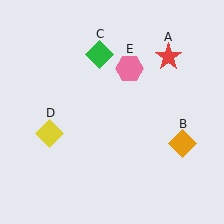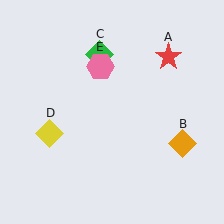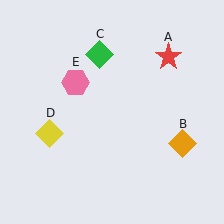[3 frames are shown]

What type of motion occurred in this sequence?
The pink hexagon (object E) rotated counterclockwise around the center of the scene.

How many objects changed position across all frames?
1 object changed position: pink hexagon (object E).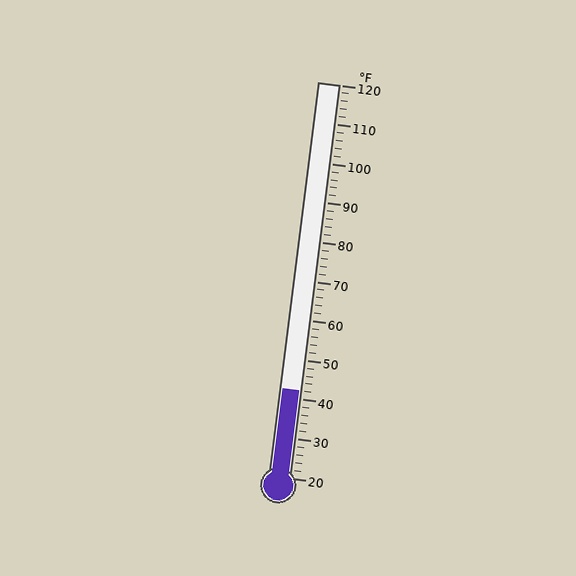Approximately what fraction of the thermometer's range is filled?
The thermometer is filled to approximately 20% of its range.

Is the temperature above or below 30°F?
The temperature is above 30°F.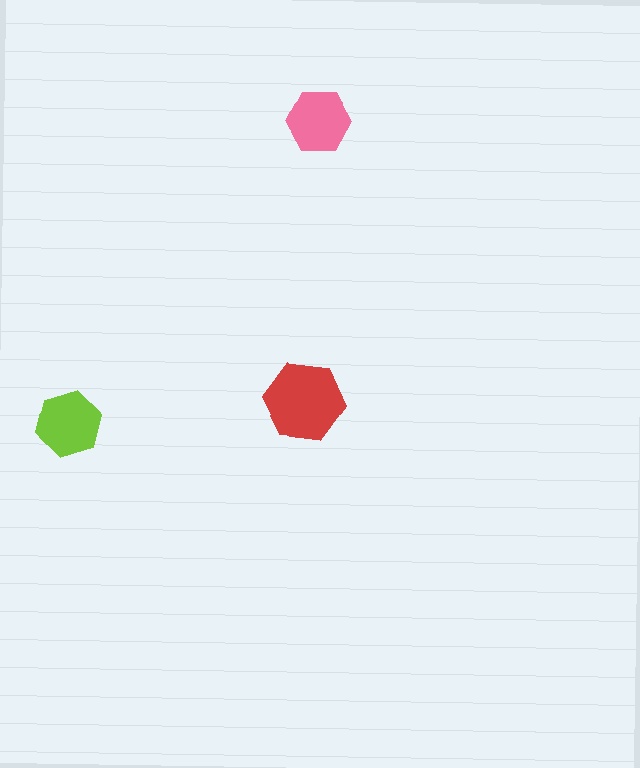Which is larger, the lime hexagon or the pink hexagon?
The lime one.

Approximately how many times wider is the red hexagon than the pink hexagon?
About 1.5 times wider.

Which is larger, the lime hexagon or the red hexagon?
The red one.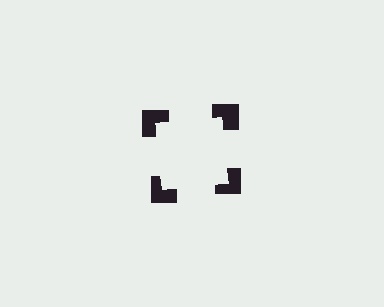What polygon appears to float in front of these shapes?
An illusory square — its edges are inferred from the aligned wedge cuts in the notched squares, not physically drawn.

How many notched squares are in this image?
There are 4 — one at each vertex of the illusory square.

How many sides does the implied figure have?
4 sides.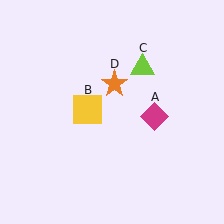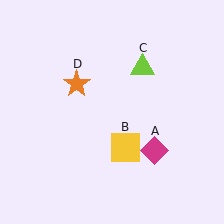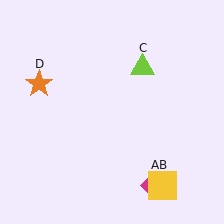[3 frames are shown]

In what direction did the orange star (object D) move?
The orange star (object D) moved left.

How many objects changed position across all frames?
3 objects changed position: magenta diamond (object A), yellow square (object B), orange star (object D).